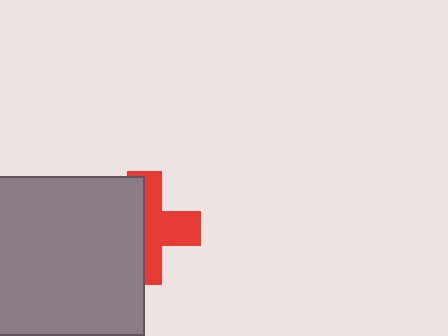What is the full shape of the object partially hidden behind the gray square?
The partially hidden object is a red cross.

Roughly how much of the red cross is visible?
About half of it is visible (roughly 49%).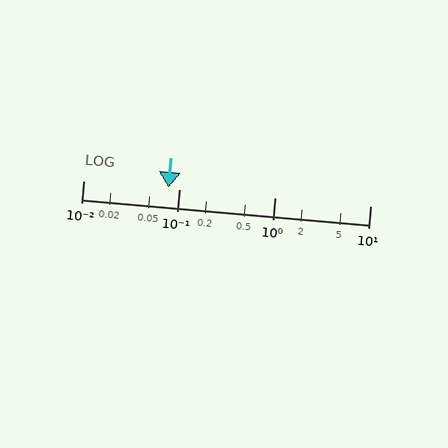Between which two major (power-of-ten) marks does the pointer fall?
The pointer is between 0.01 and 0.1.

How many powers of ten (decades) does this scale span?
The scale spans 3 decades, from 0.01 to 10.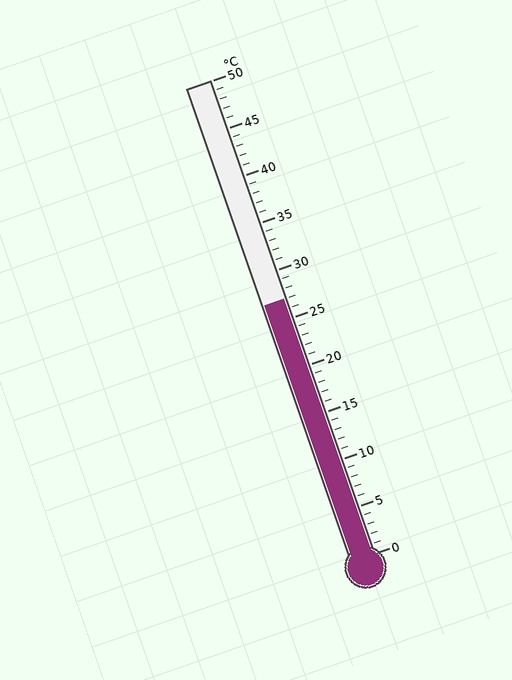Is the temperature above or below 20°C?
The temperature is above 20°C.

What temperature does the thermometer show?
The thermometer shows approximately 27°C.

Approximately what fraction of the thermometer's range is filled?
The thermometer is filled to approximately 55% of its range.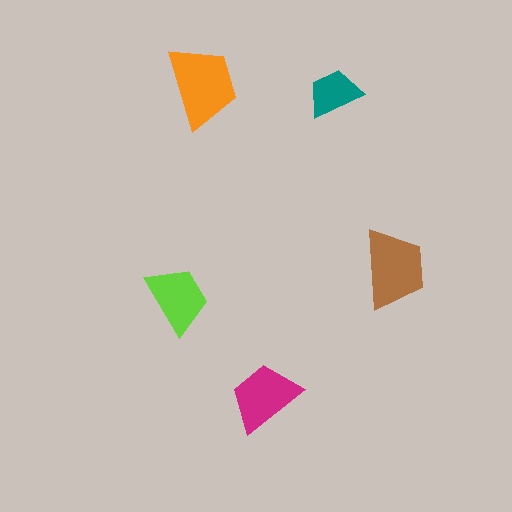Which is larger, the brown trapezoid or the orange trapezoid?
The orange one.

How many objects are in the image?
There are 5 objects in the image.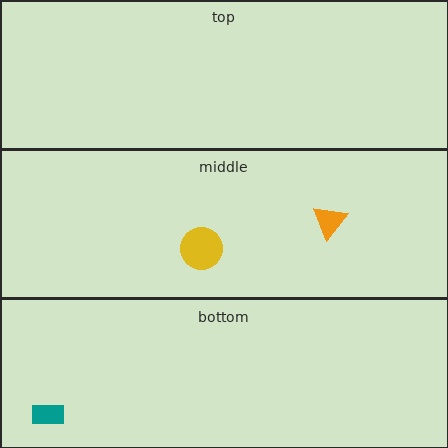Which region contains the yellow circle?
The middle region.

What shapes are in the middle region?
The orange triangle, the yellow circle.